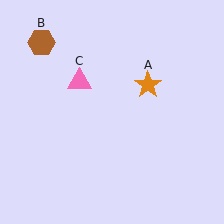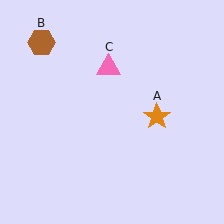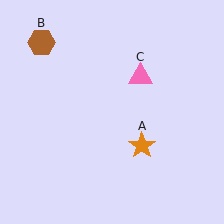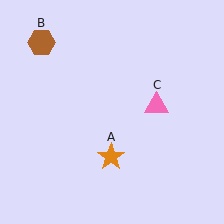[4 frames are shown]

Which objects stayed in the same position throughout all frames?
Brown hexagon (object B) remained stationary.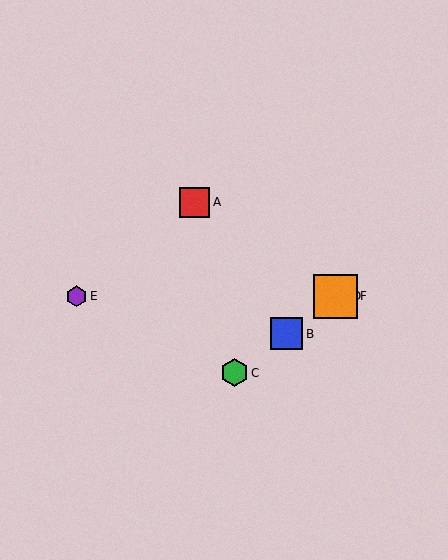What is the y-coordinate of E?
Object E is at y≈296.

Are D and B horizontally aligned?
No, D is at y≈296 and B is at y≈334.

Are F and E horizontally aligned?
Yes, both are at y≈296.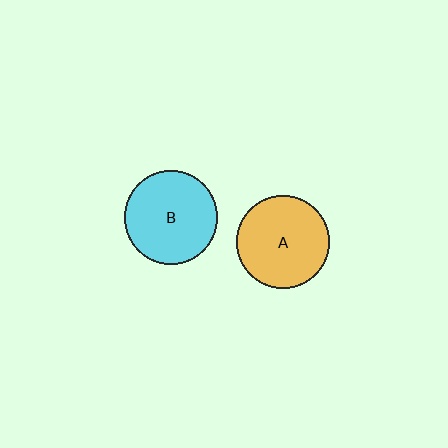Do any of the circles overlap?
No, none of the circles overlap.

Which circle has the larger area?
Circle B (cyan).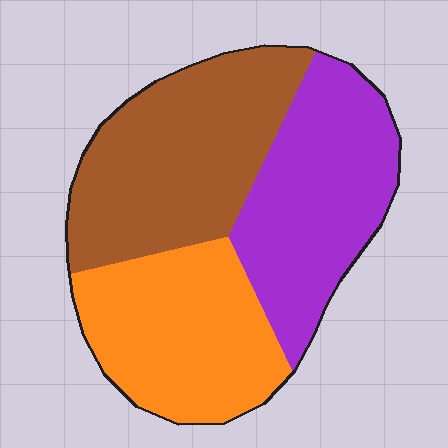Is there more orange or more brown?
Brown.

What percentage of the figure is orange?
Orange takes up about one third (1/3) of the figure.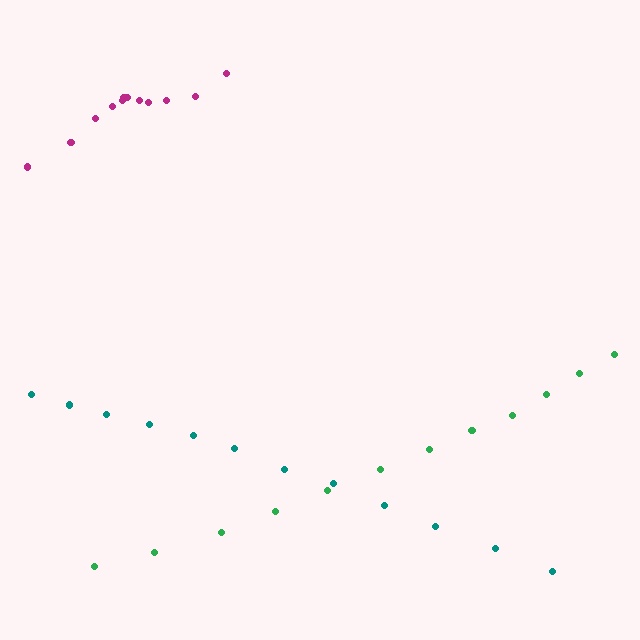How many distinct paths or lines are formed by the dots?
There are 3 distinct paths.